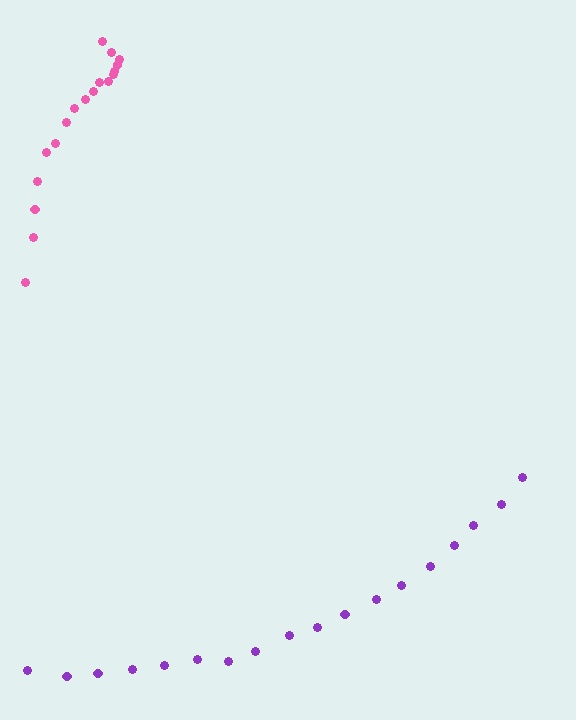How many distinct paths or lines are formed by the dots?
There are 2 distinct paths.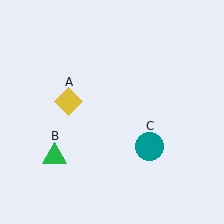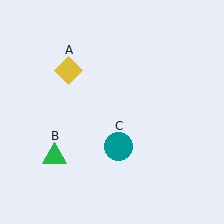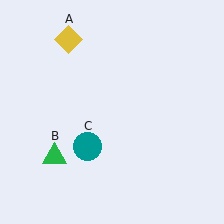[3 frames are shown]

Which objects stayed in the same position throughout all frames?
Green triangle (object B) remained stationary.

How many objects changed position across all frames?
2 objects changed position: yellow diamond (object A), teal circle (object C).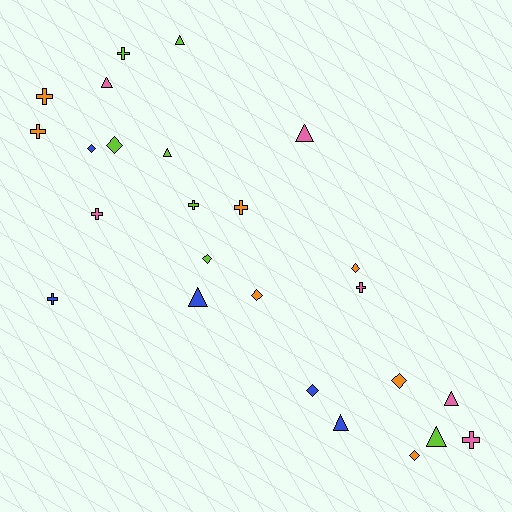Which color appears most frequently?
Lime, with 7 objects.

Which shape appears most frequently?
Cross, with 9 objects.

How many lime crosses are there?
There are 2 lime crosses.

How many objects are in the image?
There are 25 objects.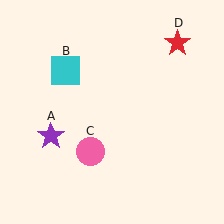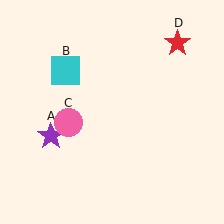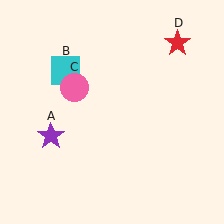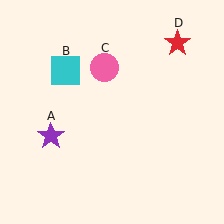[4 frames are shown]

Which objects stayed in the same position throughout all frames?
Purple star (object A) and cyan square (object B) and red star (object D) remained stationary.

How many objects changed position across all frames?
1 object changed position: pink circle (object C).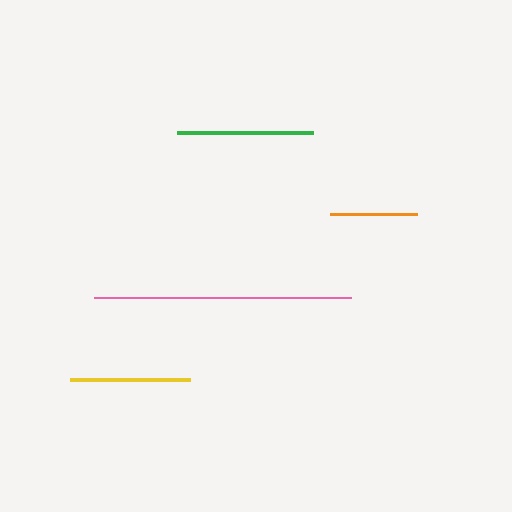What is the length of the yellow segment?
The yellow segment is approximately 120 pixels long.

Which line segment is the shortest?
The orange line is the shortest at approximately 88 pixels.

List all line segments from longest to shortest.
From longest to shortest: pink, green, yellow, orange.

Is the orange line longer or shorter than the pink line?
The pink line is longer than the orange line.